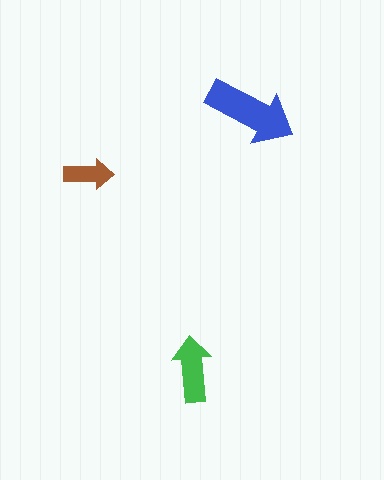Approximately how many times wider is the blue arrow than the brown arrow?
About 2 times wider.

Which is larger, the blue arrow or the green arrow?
The blue one.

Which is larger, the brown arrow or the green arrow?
The green one.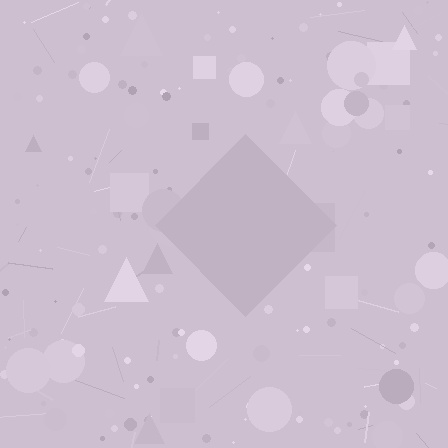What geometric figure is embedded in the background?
A diamond is embedded in the background.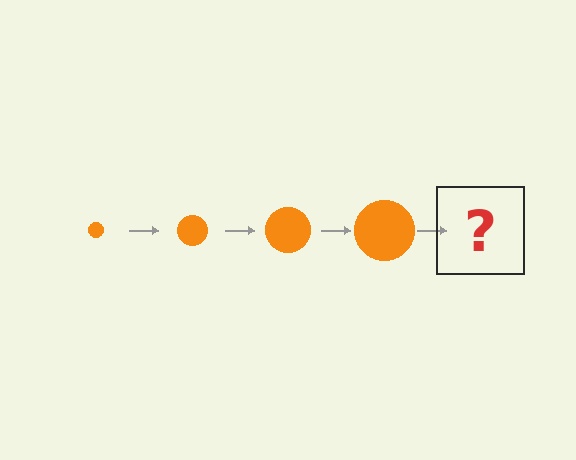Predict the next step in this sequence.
The next step is an orange circle, larger than the previous one.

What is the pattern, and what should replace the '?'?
The pattern is that the circle gets progressively larger each step. The '?' should be an orange circle, larger than the previous one.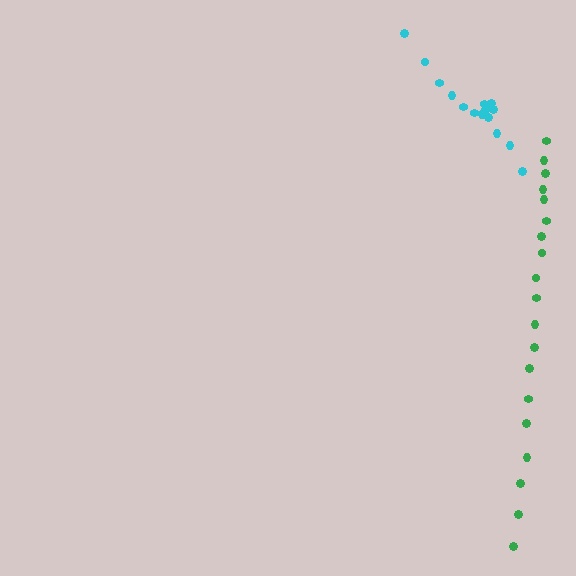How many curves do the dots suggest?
There are 2 distinct paths.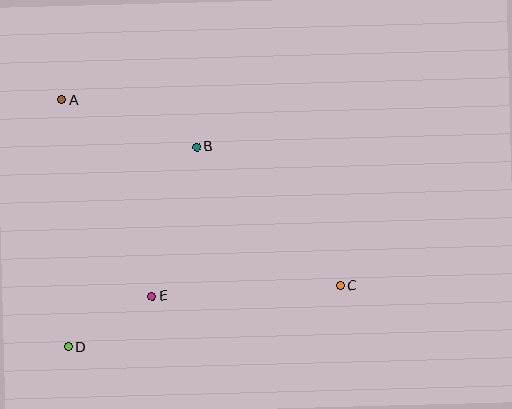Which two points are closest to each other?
Points D and E are closest to each other.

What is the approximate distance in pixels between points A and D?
The distance between A and D is approximately 247 pixels.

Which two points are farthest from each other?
Points A and C are farthest from each other.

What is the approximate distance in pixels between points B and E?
The distance between B and E is approximately 156 pixels.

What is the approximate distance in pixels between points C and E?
The distance between C and E is approximately 189 pixels.